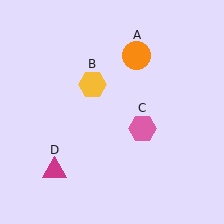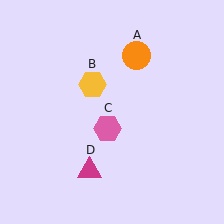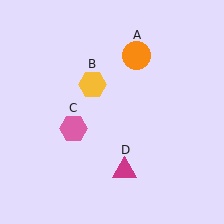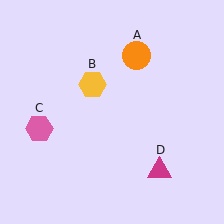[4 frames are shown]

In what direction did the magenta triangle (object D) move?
The magenta triangle (object D) moved right.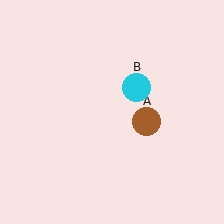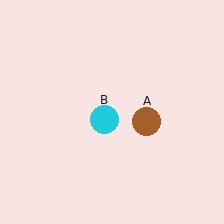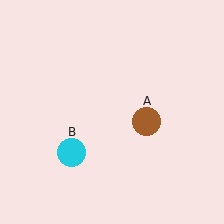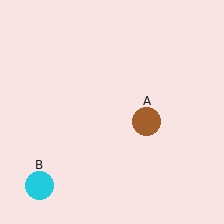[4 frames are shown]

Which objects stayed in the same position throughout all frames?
Brown circle (object A) remained stationary.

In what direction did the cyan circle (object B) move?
The cyan circle (object B) moved down and to the left.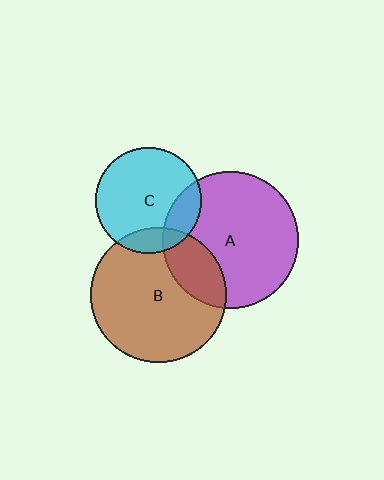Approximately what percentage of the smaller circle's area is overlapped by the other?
Approximately 20%.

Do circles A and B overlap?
Yes.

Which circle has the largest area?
Circle A (purple).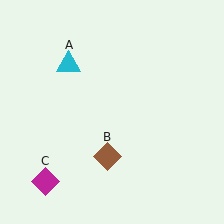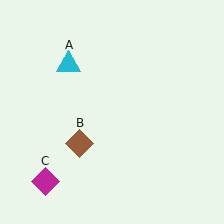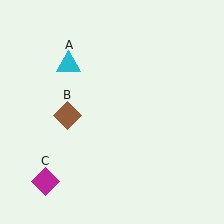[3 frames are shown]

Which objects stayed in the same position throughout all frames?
Cyan triangle (object A) and magenta diamond (object C) remained stationary.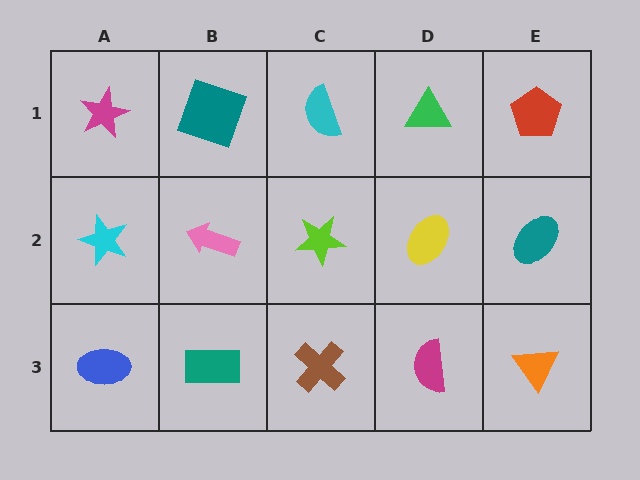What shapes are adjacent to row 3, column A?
A cyan star (row 2, column A), a teal rectangle (row 3, column B).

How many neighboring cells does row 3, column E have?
2.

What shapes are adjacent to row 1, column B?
A pink arrow (row 2, column B), a magenta star (row 1, column A), a cyan semicircle (row 1, column C).